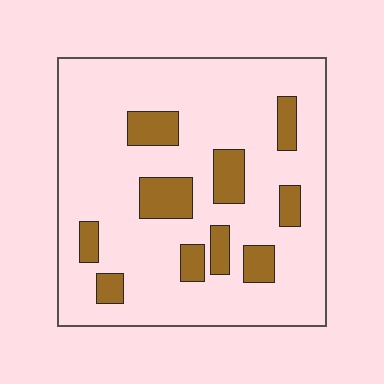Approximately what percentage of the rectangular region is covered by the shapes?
Approximately 15%.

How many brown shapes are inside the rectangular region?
10.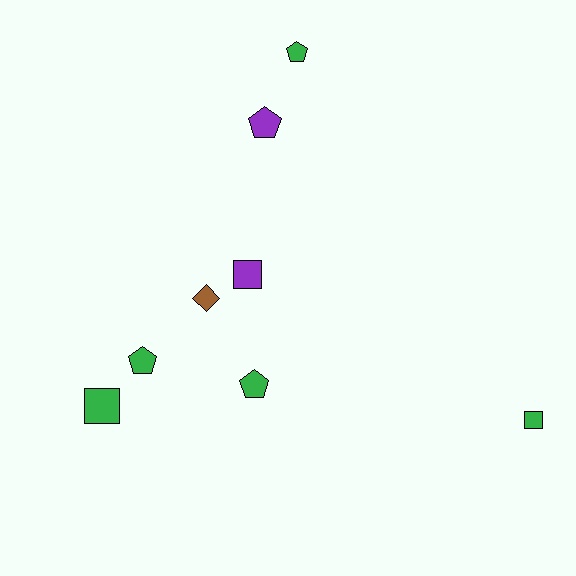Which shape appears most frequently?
Pentagon, with 4 objects.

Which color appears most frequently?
Green, with 5 objects.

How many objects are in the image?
There are 8 objects.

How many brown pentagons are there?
There are no brown pentagons.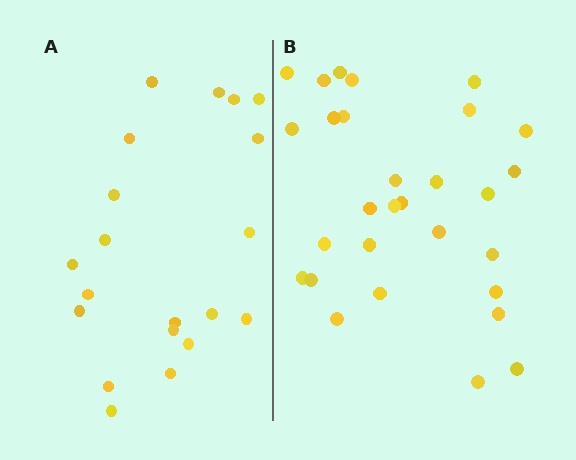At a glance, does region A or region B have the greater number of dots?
Region B (the right region) has more dots.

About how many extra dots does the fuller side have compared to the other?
Region B has roughly 8 or so more dots than region A.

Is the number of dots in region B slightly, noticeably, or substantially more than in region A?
Region B has substantially more. The ratio is roughly 1.4 to 1.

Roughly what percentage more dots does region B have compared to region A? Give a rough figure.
About 45% more.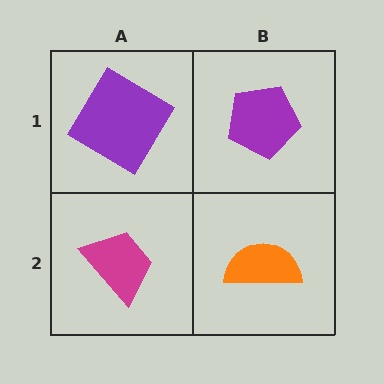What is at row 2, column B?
An orange semicircle.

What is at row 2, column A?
A magenta trapezoid.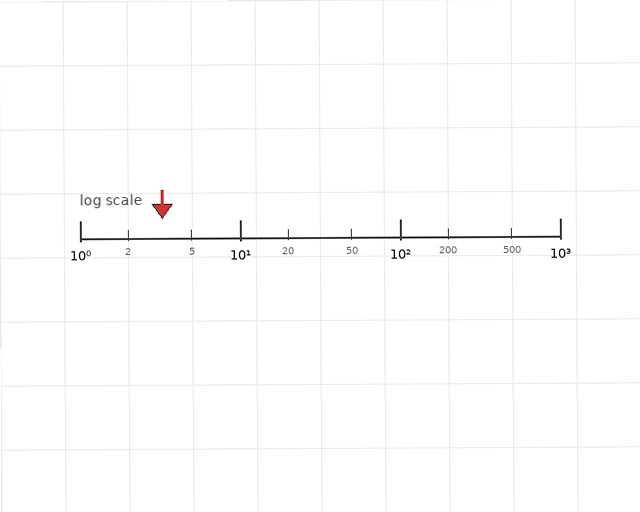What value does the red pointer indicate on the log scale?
The pointer indicates approximately 3.3.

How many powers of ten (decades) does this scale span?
The scale spans 3 decades, from 1 to 1000.